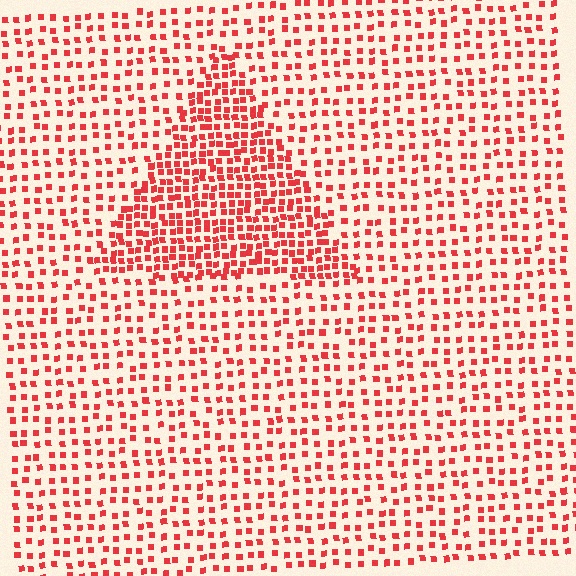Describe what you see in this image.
The image contains small red elements arranged at two different densities. A triangle-shaped region is visible where the elements are more densely packed than the surrounding area.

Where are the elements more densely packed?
The elements are more densely packed inside the triangle boundary.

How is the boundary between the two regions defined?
The boundary is defined by a change in element density (approximately 2.0x ratio). All elements are the same color, size, and shape.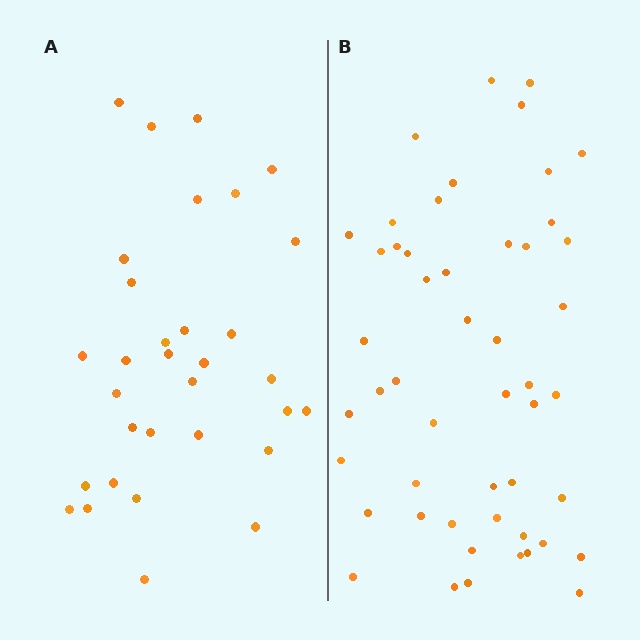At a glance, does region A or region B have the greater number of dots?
Region B (the right region) has more dots.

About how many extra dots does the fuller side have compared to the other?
Region B has approximately 20 more dots than region A.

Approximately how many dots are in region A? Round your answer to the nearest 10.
About 30 dots. (The exact count is 32, which rounds to 30.)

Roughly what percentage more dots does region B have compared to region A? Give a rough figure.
About 55% more.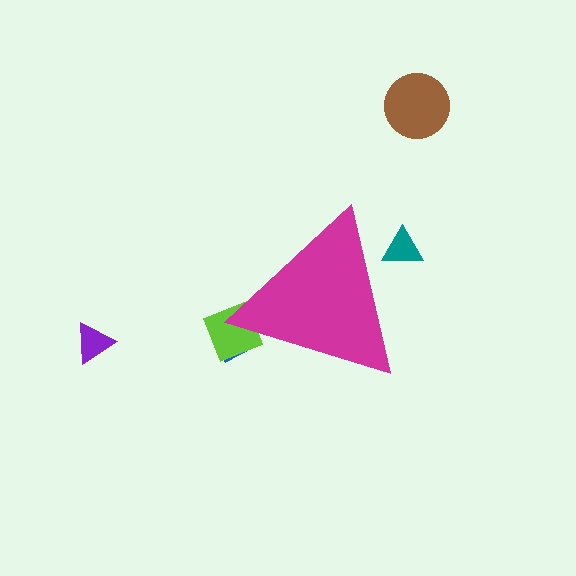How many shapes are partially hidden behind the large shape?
3 shapes are partially hidden.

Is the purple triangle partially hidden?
No, the purple triangle is fully visible.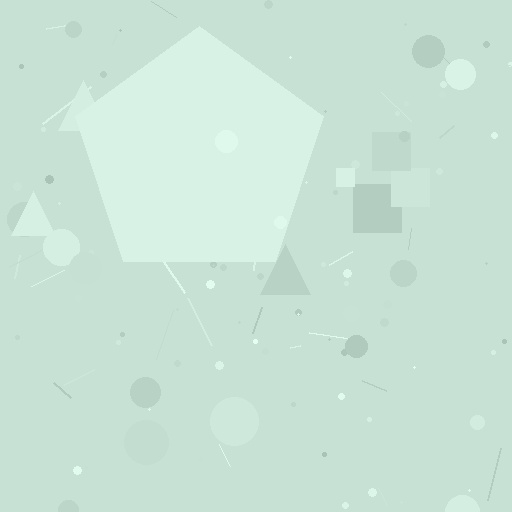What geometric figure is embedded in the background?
A pentagon is embedded in the background.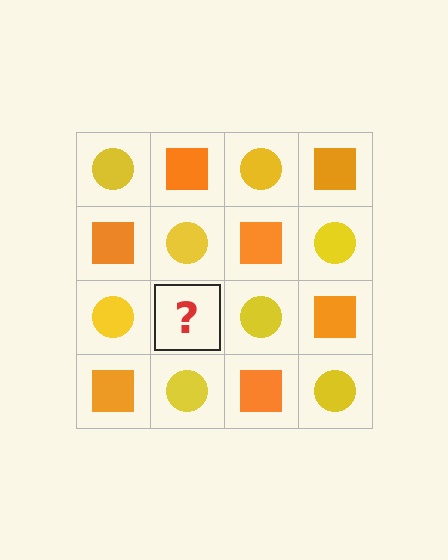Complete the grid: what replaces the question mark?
The question mark should be replaced with an orange square.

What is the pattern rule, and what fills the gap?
The rule is that it alternates yellow circle and orange square in a checkerboard pattern. The gap should be filled with an orange square.